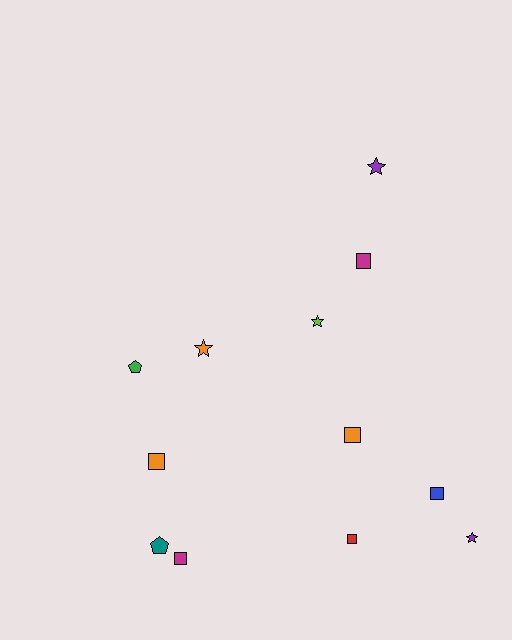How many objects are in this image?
There are 12 objects.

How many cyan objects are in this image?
There are no cyan objects.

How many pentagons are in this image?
There are 2 pentagons.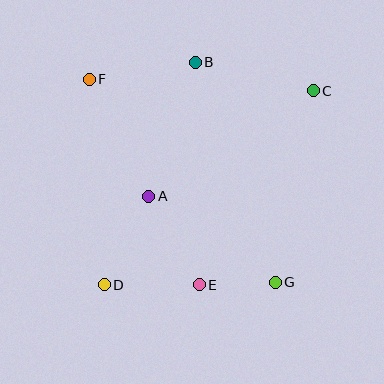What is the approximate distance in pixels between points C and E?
The distance between C and E is approximately 225 pixels.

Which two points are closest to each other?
Points E and G are closest to each other.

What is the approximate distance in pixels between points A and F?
The distance between A and F is approximately 131 pixels.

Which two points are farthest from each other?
Points C and D are farthest from each other.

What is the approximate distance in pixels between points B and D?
The distance between B and D is approximately 241 pixels.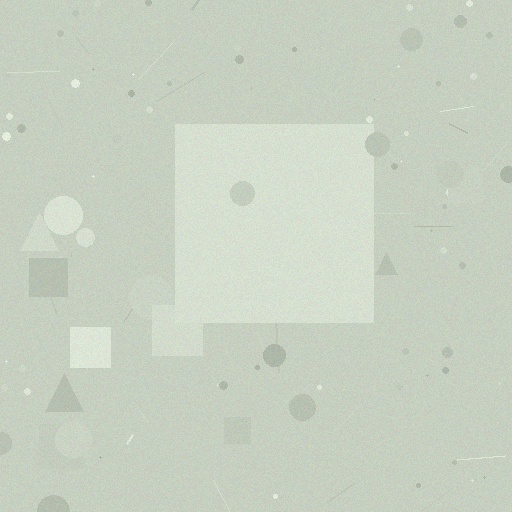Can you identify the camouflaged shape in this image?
The camouflaged shape is a square.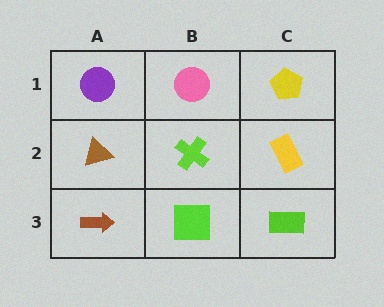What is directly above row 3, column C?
A yellow rectangle.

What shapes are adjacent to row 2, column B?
A pink circle (row 1, column B), a lime square (row 3, column B), a brown triangle (row 2, column A), a yellow rectangle (row 2, column C).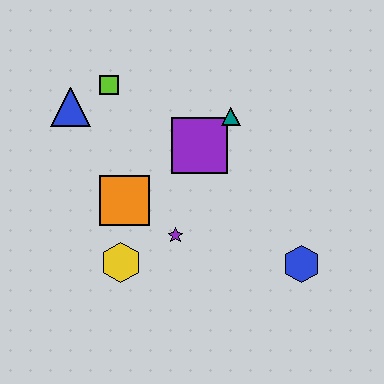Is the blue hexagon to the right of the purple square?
Yes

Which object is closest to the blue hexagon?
The purple star is closest to the blue hexagon.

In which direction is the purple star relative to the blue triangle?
The purple star is below the blue triangle.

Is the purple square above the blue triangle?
No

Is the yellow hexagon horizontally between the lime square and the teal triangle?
Yes